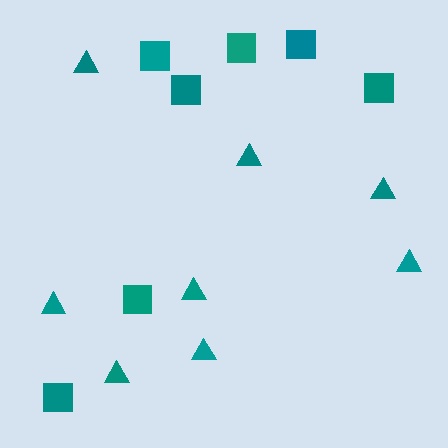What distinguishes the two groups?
There are 2 groups: one group of triangles (8) and one group of squares (7).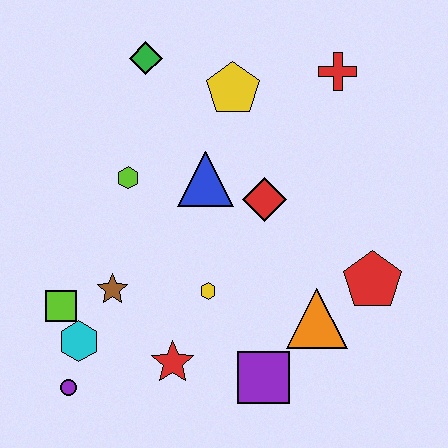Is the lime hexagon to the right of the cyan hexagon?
Yes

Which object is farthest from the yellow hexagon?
The red cross is farthest from the yellow hexagon.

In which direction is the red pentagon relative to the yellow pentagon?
The red pentagon is below the yellow pentagon.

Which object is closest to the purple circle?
The cyan hexagon is closest to the purple circle.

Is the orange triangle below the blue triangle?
Yes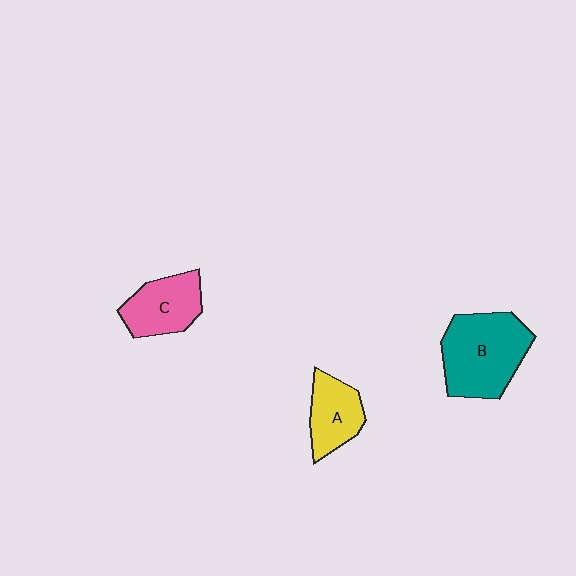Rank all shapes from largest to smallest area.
From largest to smallest: B (teal), C (pink), A (yellow).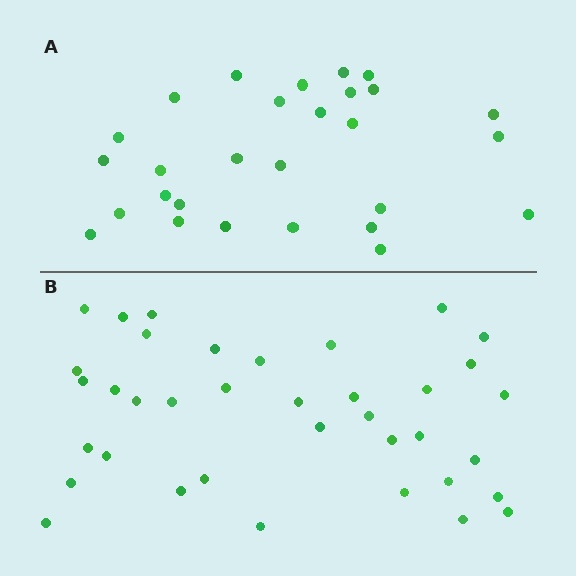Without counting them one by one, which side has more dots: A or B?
Region B (the bottom region) has more dots.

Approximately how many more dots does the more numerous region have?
Region B has roughly 8 or so more dots than region A.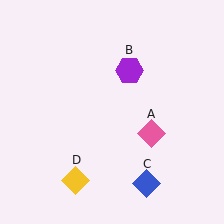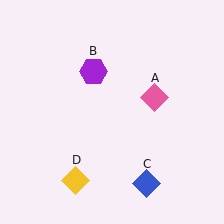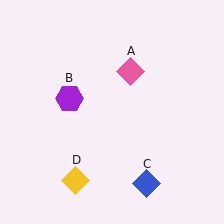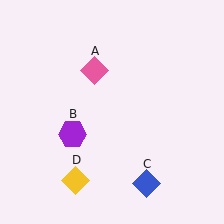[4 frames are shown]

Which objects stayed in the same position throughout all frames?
Blue diamond (object C) and yellow diamond (object D) remained stationary.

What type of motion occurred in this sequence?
The pink diamond (object A), purple hexagon (object B) rotated counterclockwise around the center of the scene.